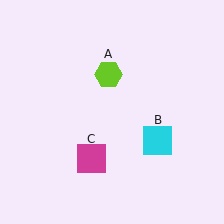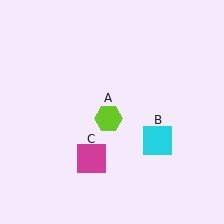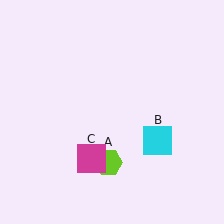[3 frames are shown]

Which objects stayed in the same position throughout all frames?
Cyan square (object B) and magenta square (object C) remained stationary.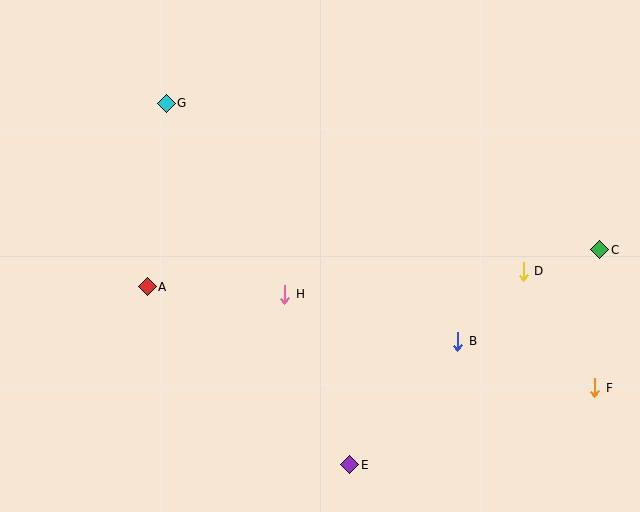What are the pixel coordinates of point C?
Point C is at (600, 250).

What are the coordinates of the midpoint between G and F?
The midpoint between G and F is at (381, 245).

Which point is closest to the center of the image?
Point H at (285, 294) is closest to the center.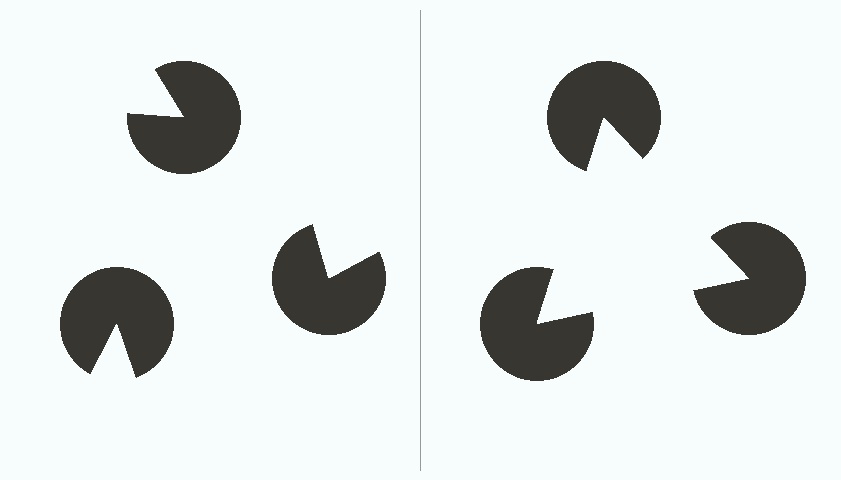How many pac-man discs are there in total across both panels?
6 — 3 on each side.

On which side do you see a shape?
An illusory triangle appears on the right side. On the left side the wedge cuts are rotated, so no coherent shape forms.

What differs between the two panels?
The pac-man discs are positioned identically on both sides; only the wedge orientations differ. On the right they align to a triangle; on the left they are misaligned.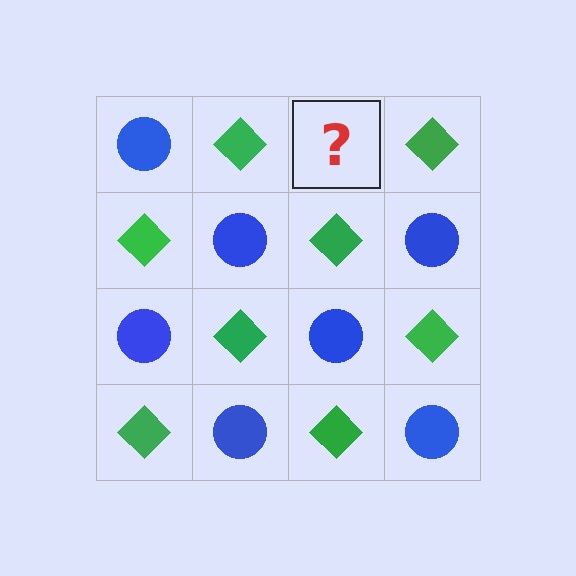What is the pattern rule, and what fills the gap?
The rule is that it alternates blue circle and green diamond in a checkerboard pattern. The gap should be filled with a blue circle.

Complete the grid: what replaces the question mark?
The question mark should be replaced with a blue circle.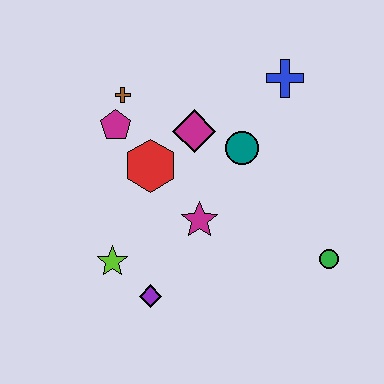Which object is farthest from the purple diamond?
The blue cross is farthest from the purple diamond.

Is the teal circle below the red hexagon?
No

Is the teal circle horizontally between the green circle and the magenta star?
Yes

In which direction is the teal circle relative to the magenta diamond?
The teal circle is to the right of the magenta diamond.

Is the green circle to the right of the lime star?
Yes